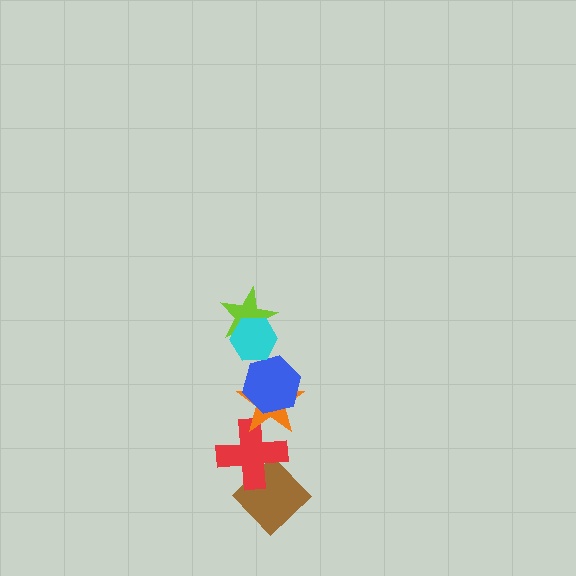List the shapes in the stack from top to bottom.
From top to bottom: the cyan hexagon, the lime star, the blue hexagon, the orange star, the red cross, the brown diamond.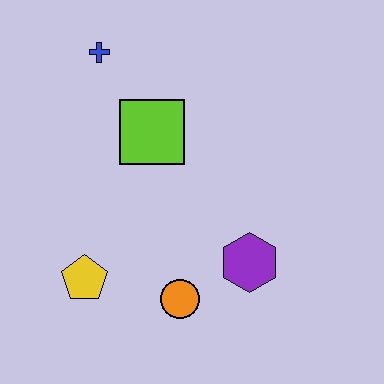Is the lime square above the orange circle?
Yes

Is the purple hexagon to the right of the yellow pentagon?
Yes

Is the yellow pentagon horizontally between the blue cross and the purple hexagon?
No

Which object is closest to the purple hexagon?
The orange circle is closest to the purple hexagon.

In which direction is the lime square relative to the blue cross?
The lime square is below the blue cross.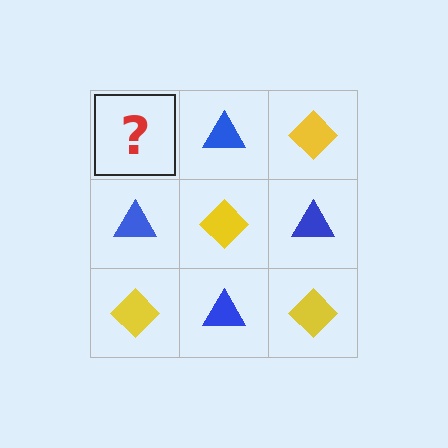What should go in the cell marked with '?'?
The missing cell should contain a yellow diamond.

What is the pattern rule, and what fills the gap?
The rule is that it alternates yellow diamond and blue triangle in a checkerboard pattern. The gap should be filled with a yellow diamond.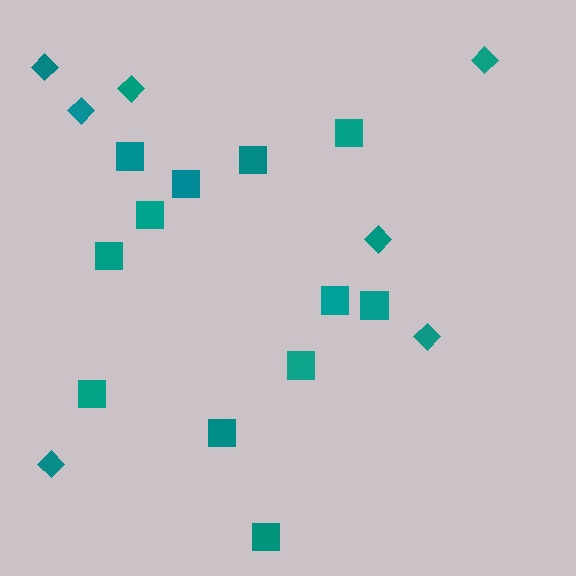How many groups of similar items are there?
There are 2 groups: one group of diamonds (7) and one group of squares (12).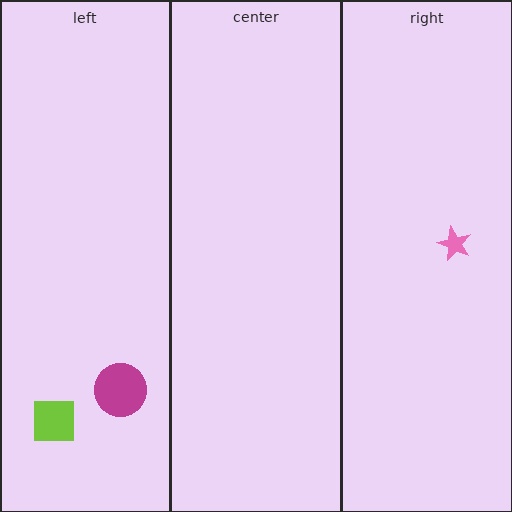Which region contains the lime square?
The left region.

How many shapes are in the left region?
2.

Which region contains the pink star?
The right region.